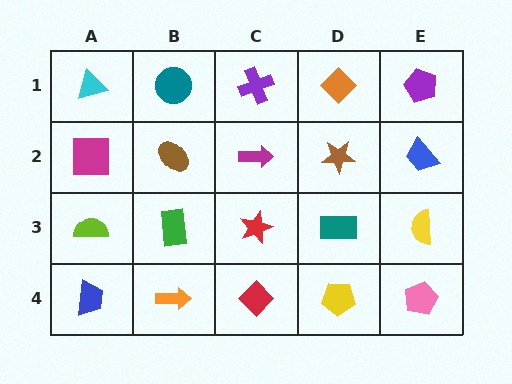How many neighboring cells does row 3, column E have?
3.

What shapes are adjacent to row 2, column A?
A cyan triangle (row 1, column A), a lime semicircle (row 3, column A), a brown ellipse (row 2, column B).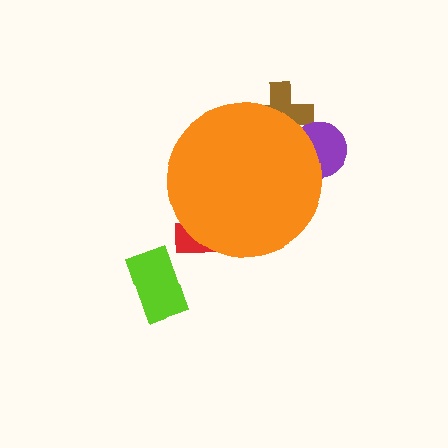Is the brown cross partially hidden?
Yes, the brown cross is partially hidden behind the orange circle.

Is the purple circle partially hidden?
Yes, the purple circle is partially hidden behind the orange circle.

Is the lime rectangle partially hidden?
No, the lime rectangle is fully visible.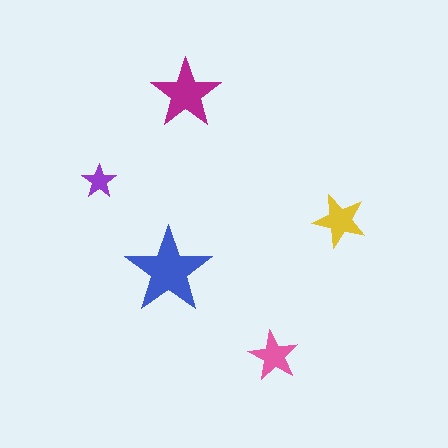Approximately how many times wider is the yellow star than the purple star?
About 1.5 times wider.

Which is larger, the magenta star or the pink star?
The magenta one.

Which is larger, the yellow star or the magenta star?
The magenta one.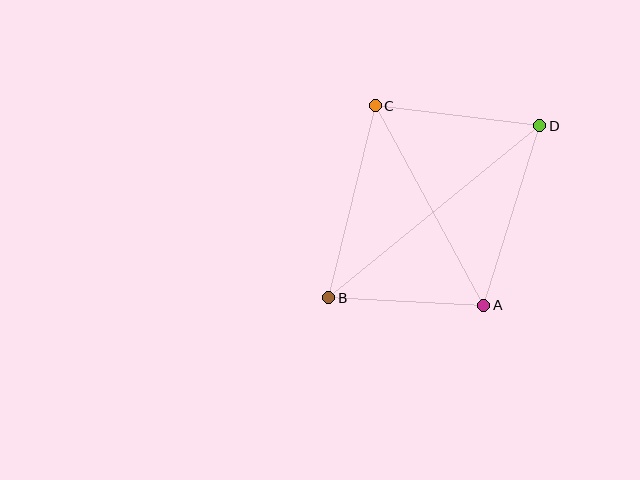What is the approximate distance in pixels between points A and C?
The distance between A and C is approximately 227 pixels.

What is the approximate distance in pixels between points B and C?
The distance between B and C is approximately 197 pixels.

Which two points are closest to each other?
Points A and B are closest to each other.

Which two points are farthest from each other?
Points B and D are farthest from each other.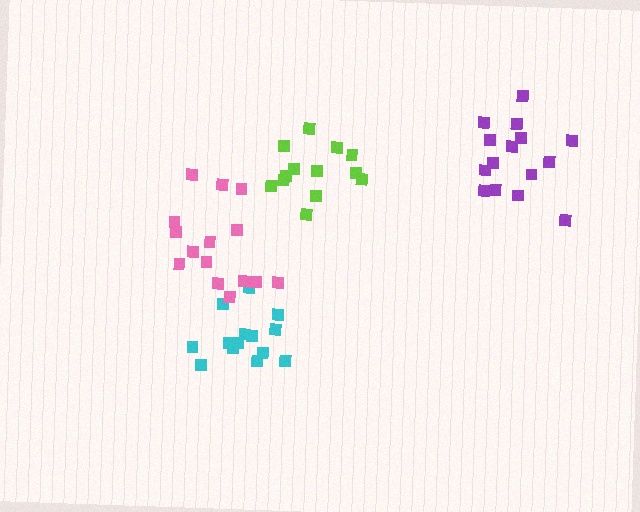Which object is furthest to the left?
The pink cluster is leftmost.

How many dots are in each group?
Group 1: 14 dots, Group 2: 15 dots, Group 3: 13 dots, Group 4: 15 dots (57 total).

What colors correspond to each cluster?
The clusters are colored: cyan, pink, lime, purple.